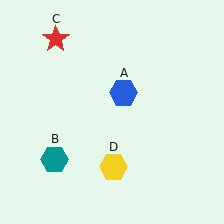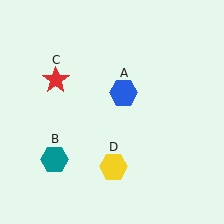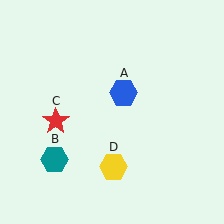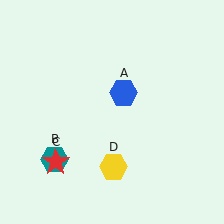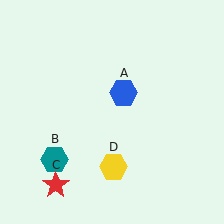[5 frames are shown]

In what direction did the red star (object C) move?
The red star (object C) moved down.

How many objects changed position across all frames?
1 object changed position: red star (object C).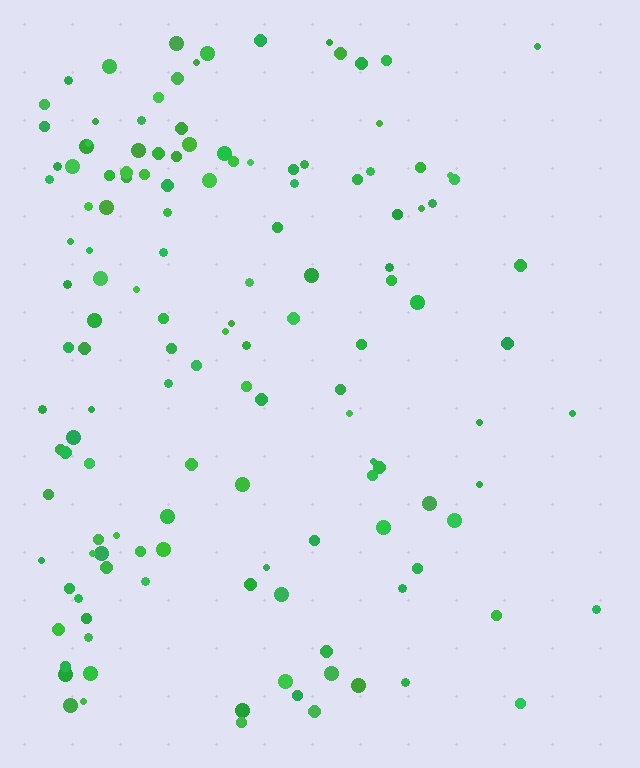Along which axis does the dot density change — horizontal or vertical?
Horizontal.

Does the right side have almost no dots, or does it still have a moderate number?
Still a moderate number, just noticeably fewer than the left.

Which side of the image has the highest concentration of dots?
The left.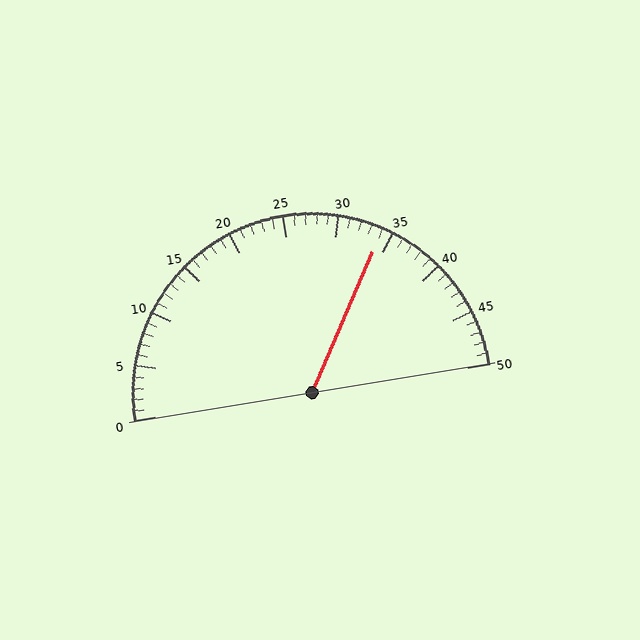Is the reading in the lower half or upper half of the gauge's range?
The reading is in the upper half of the range (0 to 50).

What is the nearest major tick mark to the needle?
The nearest major tick mark is 35.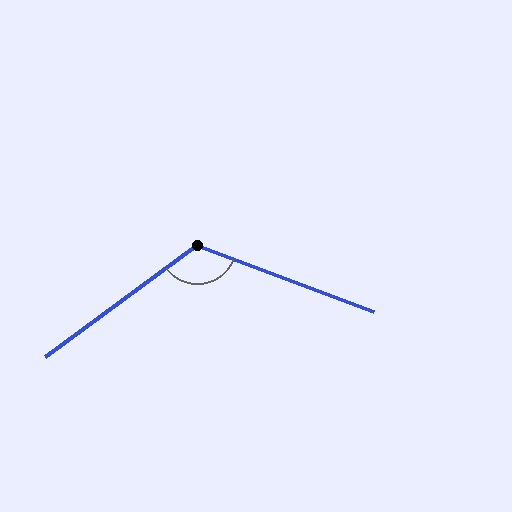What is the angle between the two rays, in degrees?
Approximately 123 degrees.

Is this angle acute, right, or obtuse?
It is obtuse.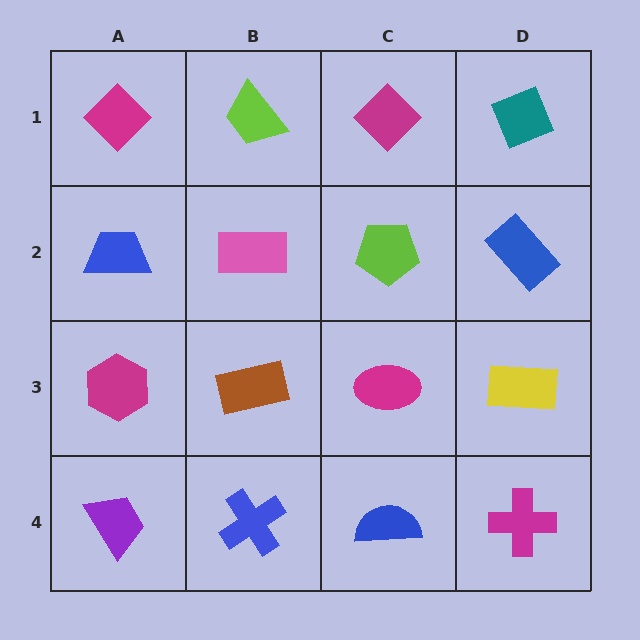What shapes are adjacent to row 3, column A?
A blue trapezoid (row 2, column A), a purple trapezoid (row 4, column A), a brown rectangle (row 3, column B).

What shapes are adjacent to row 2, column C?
A magenta diamond (row 1, column C), a magenta ellipse (row 3, column C), a pink rectangle (row 2, column B), a blue rectangle (row 2, column D).